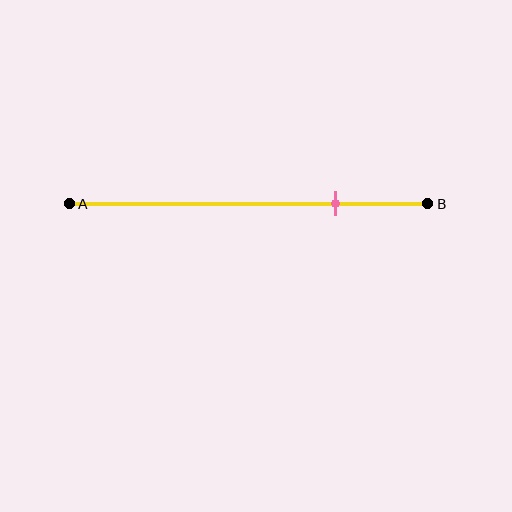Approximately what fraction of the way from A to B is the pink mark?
The pink mark is approximately 75% of the way from A to B.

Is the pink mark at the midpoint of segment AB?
No, the mark is at about 75% from A, not at the 50% midpoint.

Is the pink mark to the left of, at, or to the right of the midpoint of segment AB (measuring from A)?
The pink mark is to the right of the midpoint of segment AB.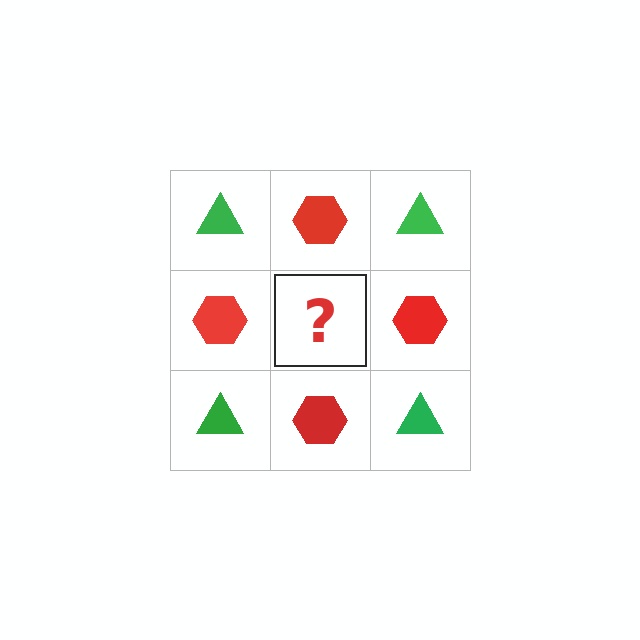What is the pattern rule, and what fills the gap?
The rule is that it alternates green triangle and red hexagon in a checkerboard pattern. The gap should be filled with a green triangle.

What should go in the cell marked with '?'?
The missing cell should contain a green triangle.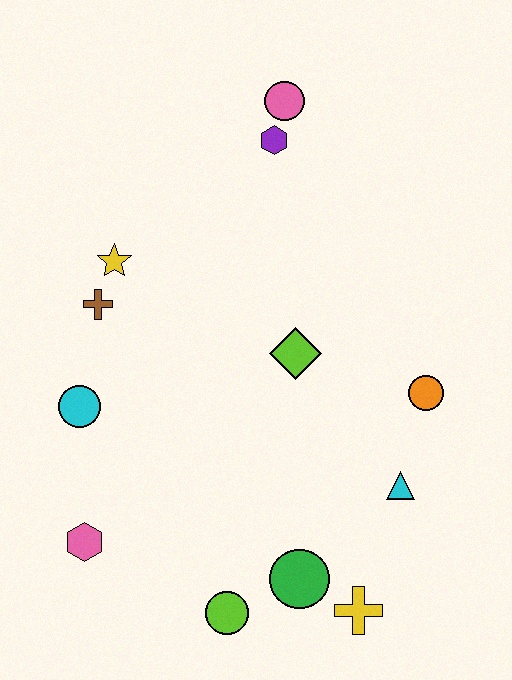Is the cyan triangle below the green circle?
No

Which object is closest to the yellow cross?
The green circle is closest to the yellow cross.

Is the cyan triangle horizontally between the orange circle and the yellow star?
Yes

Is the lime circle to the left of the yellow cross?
Yes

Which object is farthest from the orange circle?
The pink hexagon is farthest from the orange circle.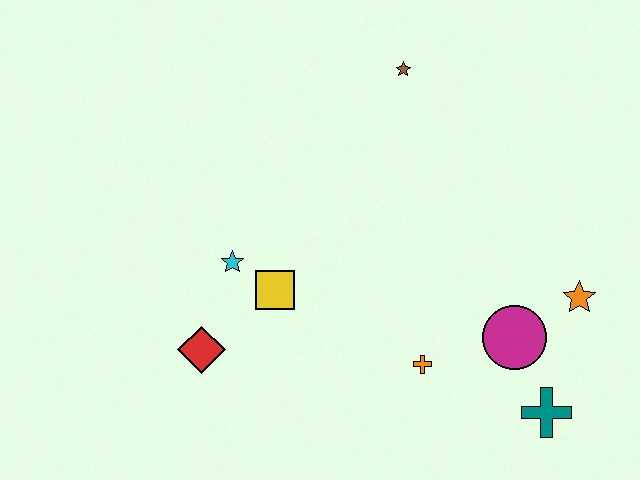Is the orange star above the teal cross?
Yes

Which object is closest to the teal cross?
The magenta circle is closest to the teal cross.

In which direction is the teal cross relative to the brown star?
The teal cross is below the brown star.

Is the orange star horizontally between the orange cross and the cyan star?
No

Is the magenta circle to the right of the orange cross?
Yes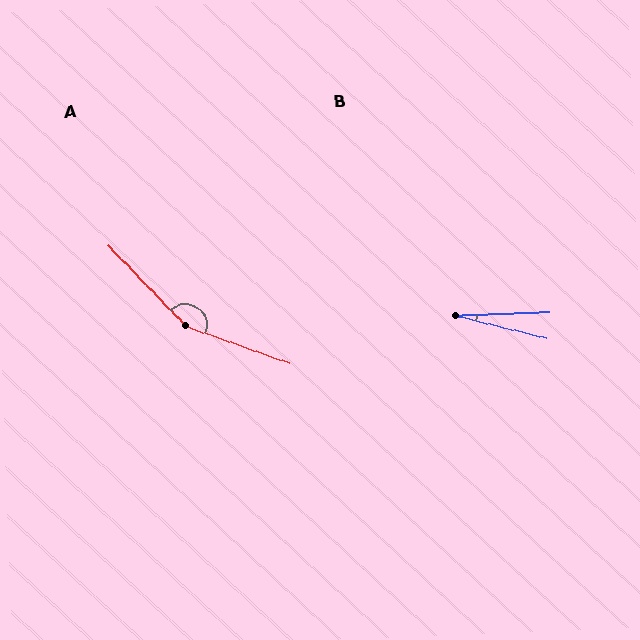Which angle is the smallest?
B, at approximately 16 degrees.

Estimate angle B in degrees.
Approximately 16 degrees.